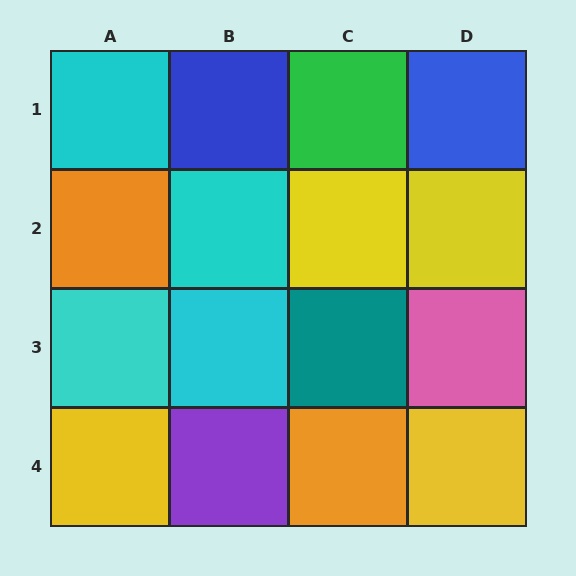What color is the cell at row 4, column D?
Yellow.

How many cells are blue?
2 cells are blue.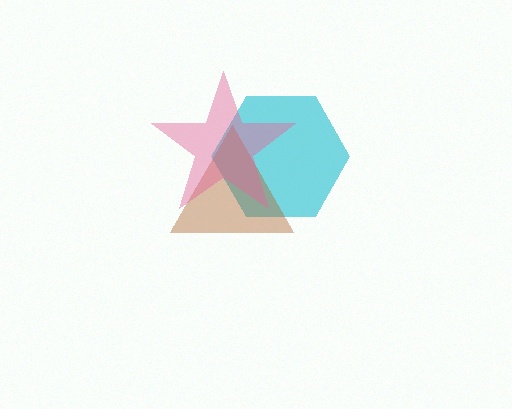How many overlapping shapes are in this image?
There are 3 overlapping shapes in the image.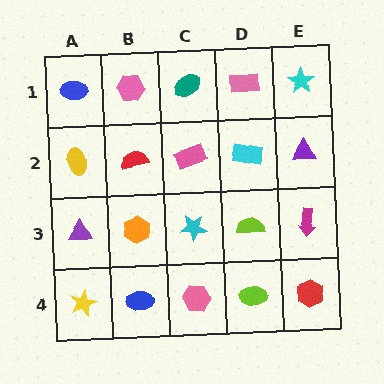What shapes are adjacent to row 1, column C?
A pink rectangle (row 2, column C), a pink hexagon (row 1, column B), a pink rectangle (row 1, column D).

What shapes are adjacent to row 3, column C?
A pink rectangle (row 2, column C), a pink hexagon (row 4, column C), an orange hexagon (row 3, column B), a lime semicircle (row 3, column D).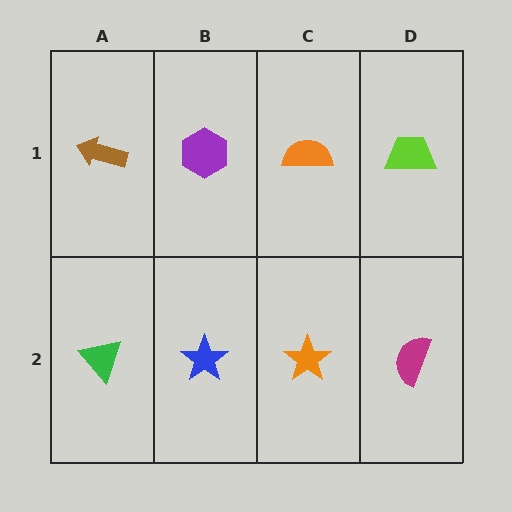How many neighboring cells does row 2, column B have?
3.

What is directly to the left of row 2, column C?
A blue star.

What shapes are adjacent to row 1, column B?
A blue star (row 2, column B), a brown arrow (row 1, column A), an orange semicircle (row 1, column C).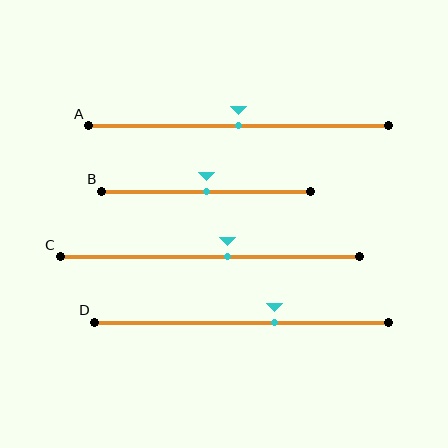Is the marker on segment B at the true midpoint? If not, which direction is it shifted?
Yes, the marker on segment B is at the true midpoint.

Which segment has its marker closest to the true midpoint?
Segment A has its marker closest to the true midpoint.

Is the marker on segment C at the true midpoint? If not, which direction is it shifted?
No, the marker on segment C is shifted to the right by about 6% of the segment length.